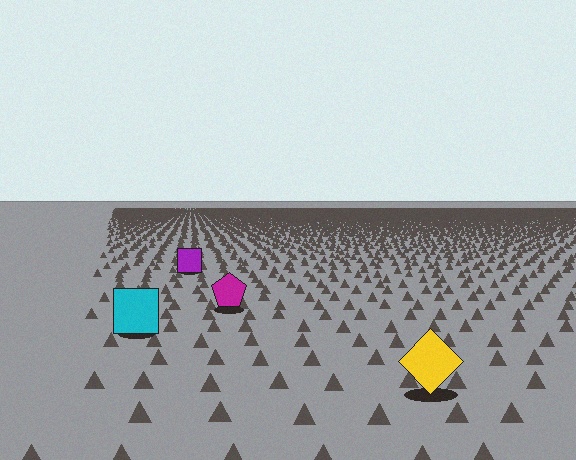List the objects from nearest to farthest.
From nearest to farthest: the yellow diamond, the cyan square, the magenta pentagon, the purple square.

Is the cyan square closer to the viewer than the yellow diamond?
No. The yellow diamond is closer — you can tell from the texture gradient: the ground texture is coarser near it.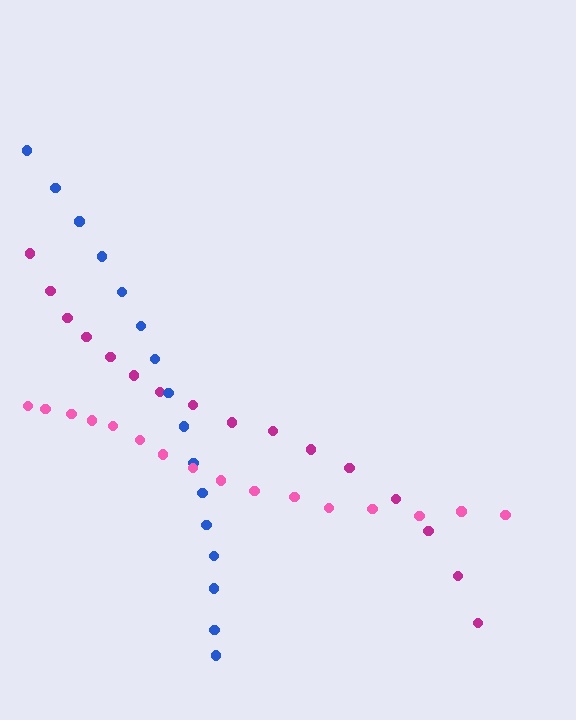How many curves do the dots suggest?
There are 3 distinct paths.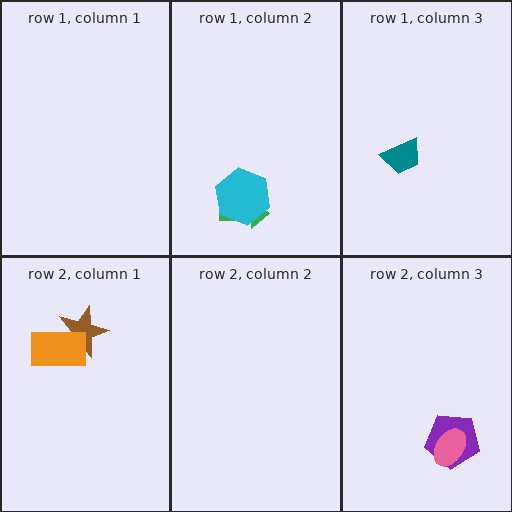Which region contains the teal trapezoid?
The row 1, column 3 region.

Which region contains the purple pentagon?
The row 2, column 3 region.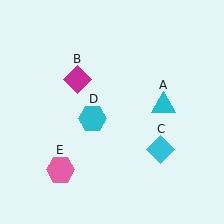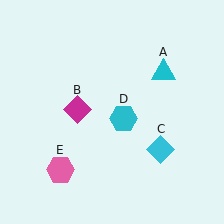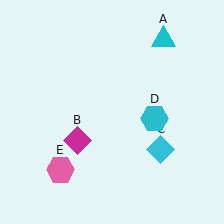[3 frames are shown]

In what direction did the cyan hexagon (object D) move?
The cyan hexagon (object D) moved right.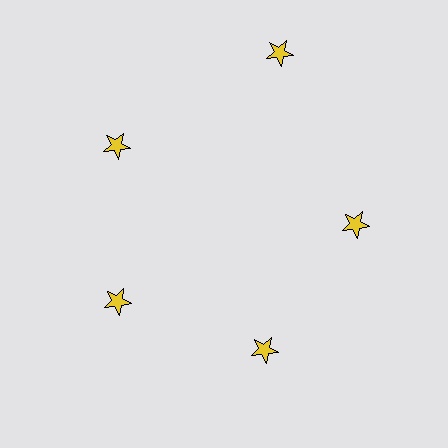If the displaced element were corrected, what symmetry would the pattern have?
It would have 5-fold rotational symmetry — the pattern would map onto itself every 72 degrees.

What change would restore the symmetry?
The symmetry would be restored by moving it inward, back onto the ring so that all 5 stars sit at equal angles and equal distance from the center.